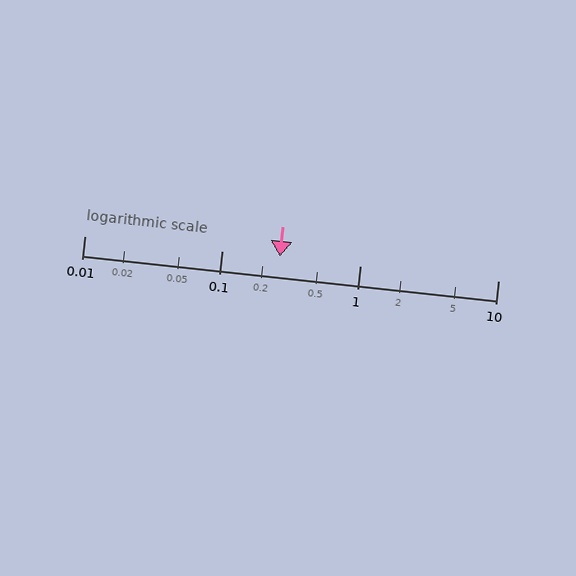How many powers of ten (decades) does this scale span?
The scale spans 3 decades, from 0.01 to 10.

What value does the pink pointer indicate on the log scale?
The pointer indicates approximately 0.26.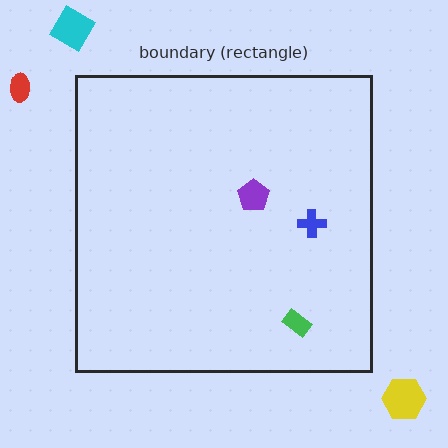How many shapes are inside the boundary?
3 inside, 3 outside.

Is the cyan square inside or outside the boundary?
Outside.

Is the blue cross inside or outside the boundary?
Inside.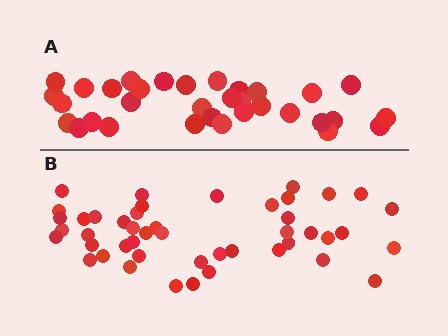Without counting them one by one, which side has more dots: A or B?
Region B (the bottom region) has more dots.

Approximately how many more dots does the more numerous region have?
Region B has approximately 15 more dots than region A.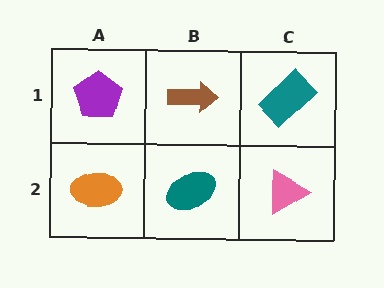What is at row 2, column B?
A teal ellipse.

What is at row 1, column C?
A teal rectangle.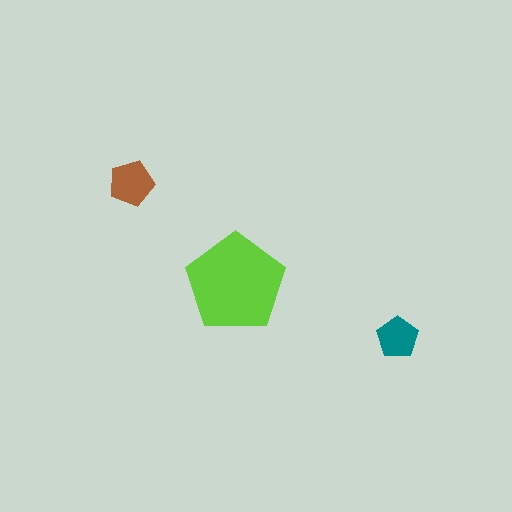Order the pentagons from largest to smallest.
the lime one, the brown one, the teal one.